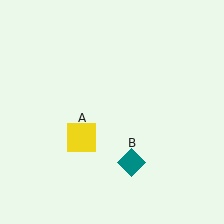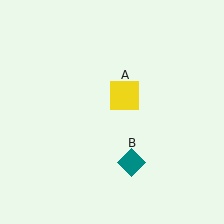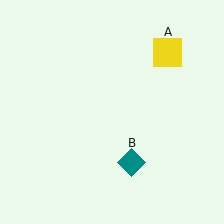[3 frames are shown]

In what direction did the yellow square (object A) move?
The yellow square (object A) moved up and to the right.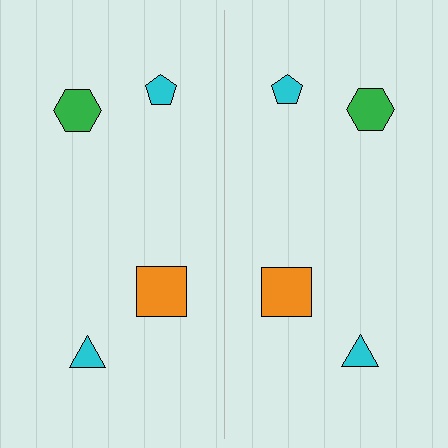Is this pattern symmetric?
Yes, this pattern has bilateral (reflection) symmetry.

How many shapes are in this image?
There are 8 shapes in this image.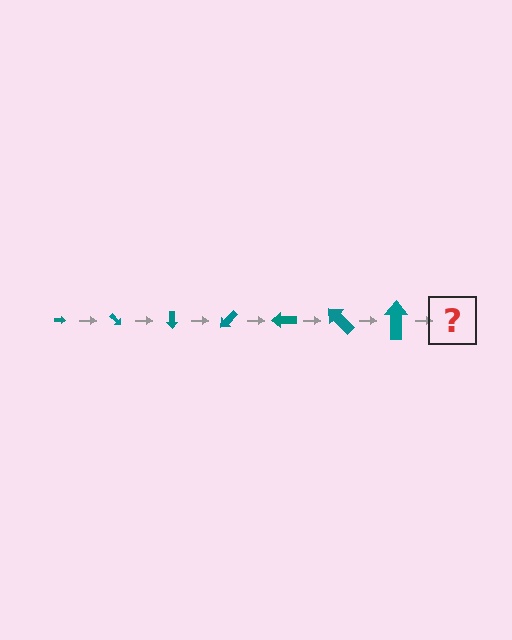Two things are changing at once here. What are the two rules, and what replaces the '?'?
The two rules are that the arrow grows larger each step and it rotates 45 degrees each step. The '?' should be an arrow, larger than the previous one and rotated 315 degrees from the start.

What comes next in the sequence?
The next element should be an arrow, larger than the previous one and rotated 315 degrees from the start.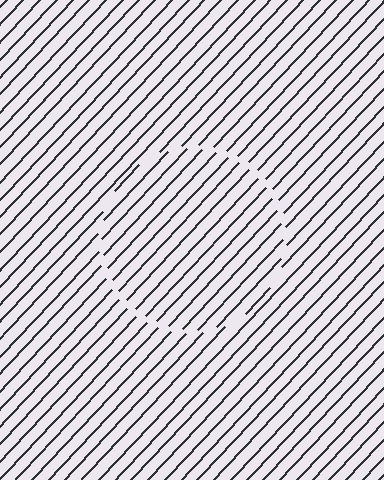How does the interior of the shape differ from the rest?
The interior of the shape contains the same grating, shifted by half a period — the contour is defined by the phase discontinuity where line-ends from the inner and outer gratings abut.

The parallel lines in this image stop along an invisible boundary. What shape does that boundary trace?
An illusory circle. The interior of the shape contains the same grating, shifted by half a period — the contour is defined by the phase discontinuity where line-ends from the inner and outer gratings abut.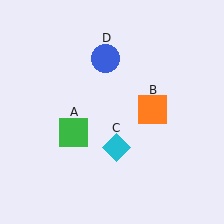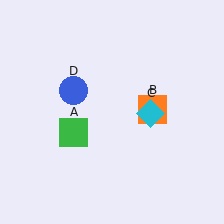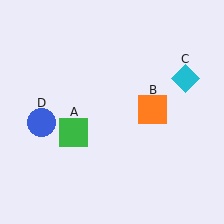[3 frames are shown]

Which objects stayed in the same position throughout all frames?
Green square (object A) and orange square (object B) remained stationary.